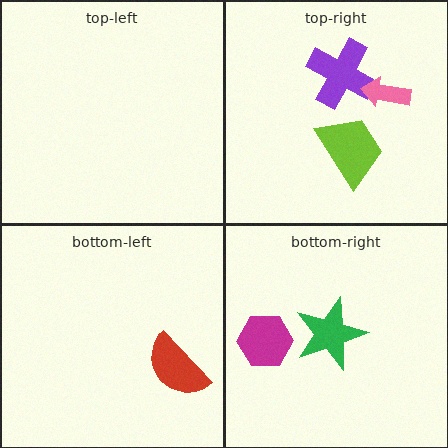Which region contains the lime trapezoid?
The top-right region.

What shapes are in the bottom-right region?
The magenta hexagon, the green star.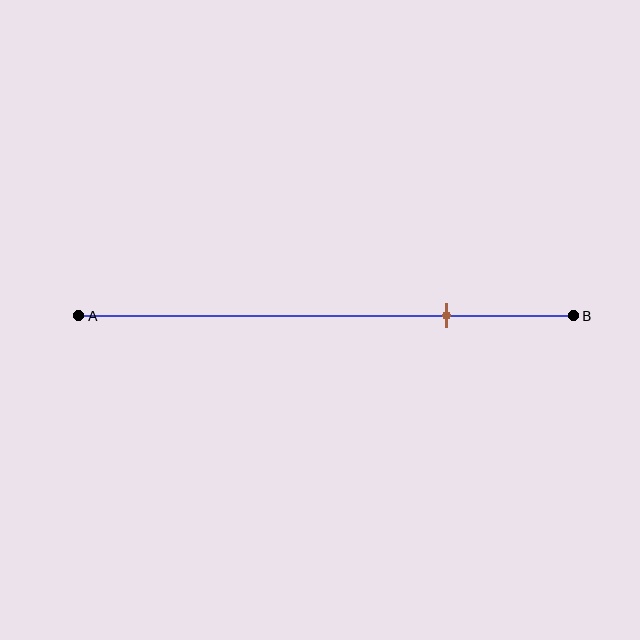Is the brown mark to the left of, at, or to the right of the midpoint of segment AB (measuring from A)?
The brown mark is to the right of the midpoint of segment AB.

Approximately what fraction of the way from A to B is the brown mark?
The brown mark is approximately 75% of the way from A to B.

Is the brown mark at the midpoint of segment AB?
No, the mark is at about 75% from A, not at the 50% midpoint.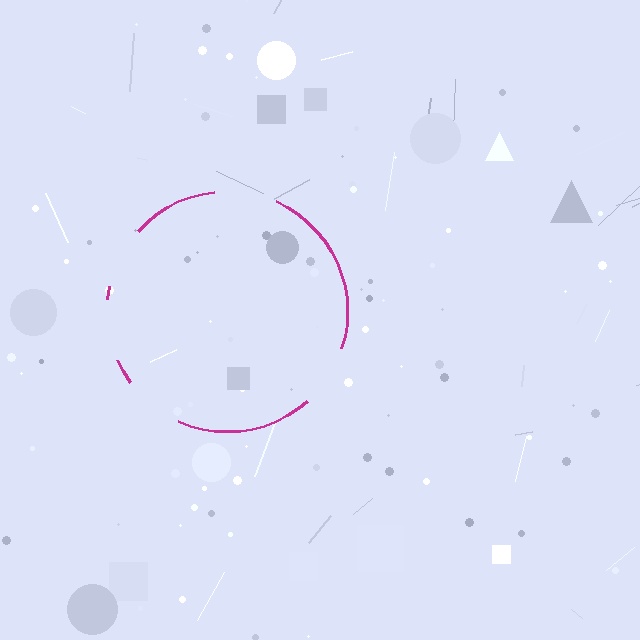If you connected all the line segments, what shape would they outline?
They would outline a circle.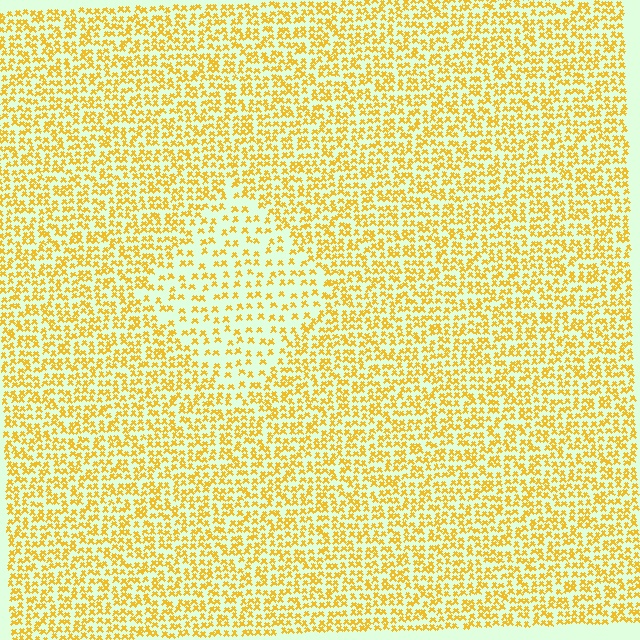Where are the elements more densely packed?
The elements are more densely packed outside the diamond boundary.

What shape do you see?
I see a diamond.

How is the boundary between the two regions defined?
The boundary is defined by a change in element density (approximately 2.0x ratio). All elements are the same color, size, and shape.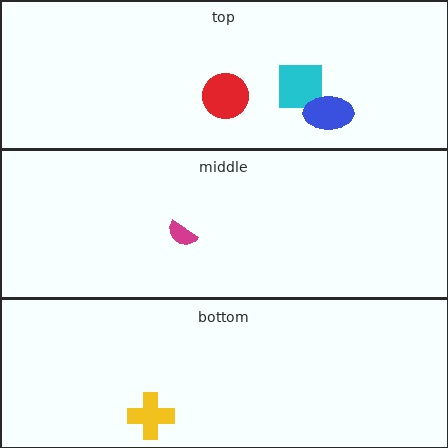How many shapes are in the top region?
3.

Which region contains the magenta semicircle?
The middle region.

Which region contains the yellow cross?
The bottom region.